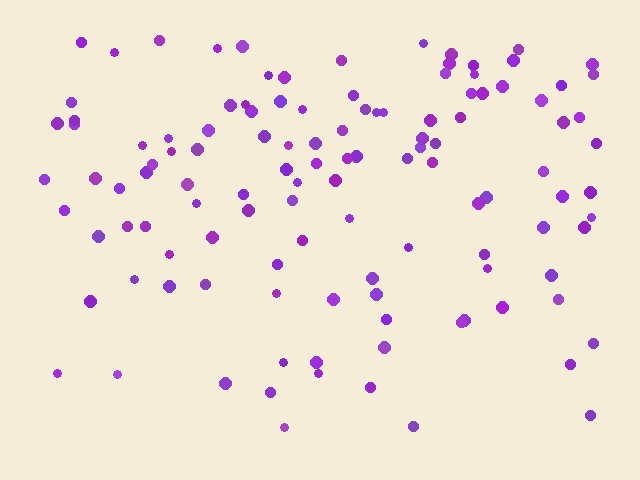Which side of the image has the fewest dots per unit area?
The bottom.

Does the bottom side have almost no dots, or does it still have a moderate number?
Still a moderate number, just noticeably fewer than the top.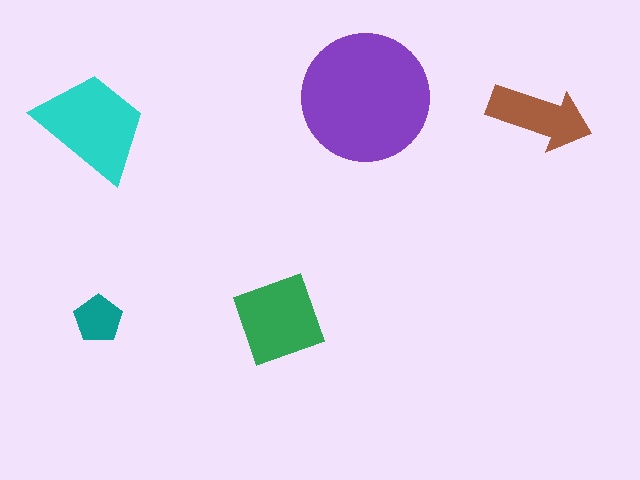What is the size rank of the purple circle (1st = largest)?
1st.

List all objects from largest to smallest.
The purple circle, the cyan trapezoid, the green diamond, the brown arrow, the teal pentagon.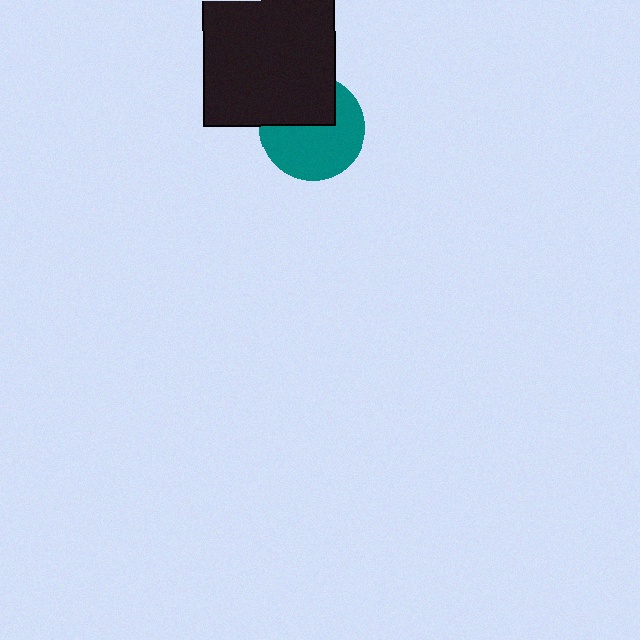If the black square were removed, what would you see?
You would see the complete teal circle.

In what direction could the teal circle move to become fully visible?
The teal circle could move down. That would shift it out from behind the black square entirely.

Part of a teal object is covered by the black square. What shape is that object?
It is a circle.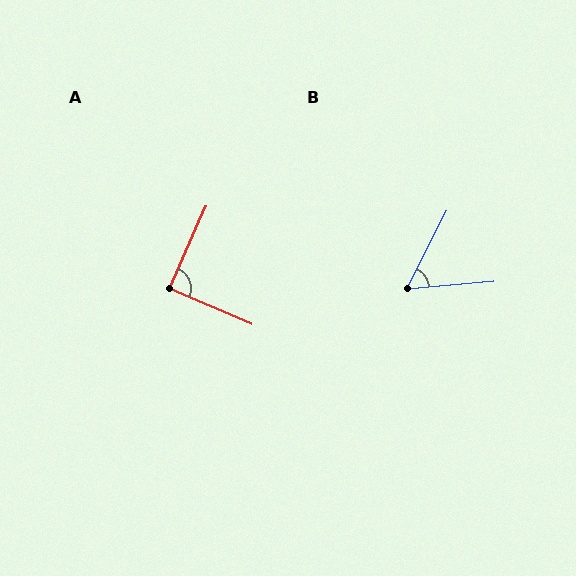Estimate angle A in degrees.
Approximately 89 degrees.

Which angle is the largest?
A, at approximately 89 degrees.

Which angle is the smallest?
B, at approximately 58 degrees.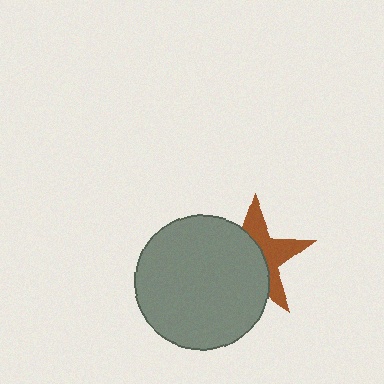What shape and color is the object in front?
The object in front is a gray circle.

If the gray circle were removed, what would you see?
You would see the complete brown star.